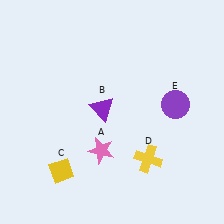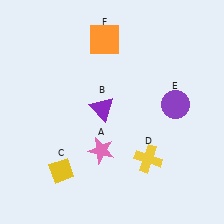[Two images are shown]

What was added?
An orange square (F) was added in Image 2.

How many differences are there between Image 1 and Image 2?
There is 1 difference between the two images.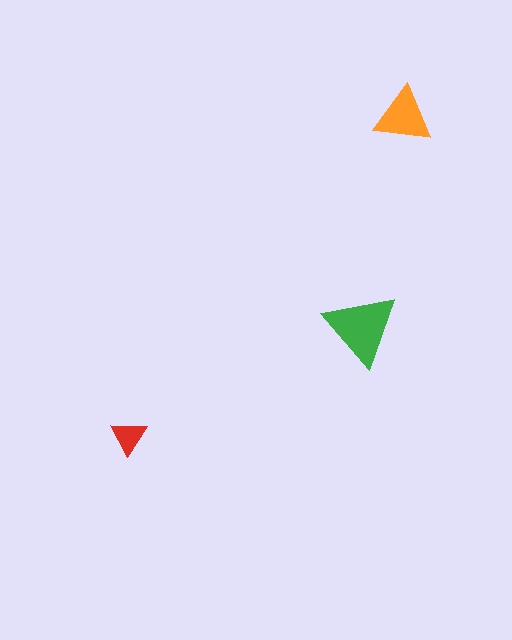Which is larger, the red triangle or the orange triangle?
The orange one.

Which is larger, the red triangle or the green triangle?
The green one.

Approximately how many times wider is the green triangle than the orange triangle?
About 1.5 times wider.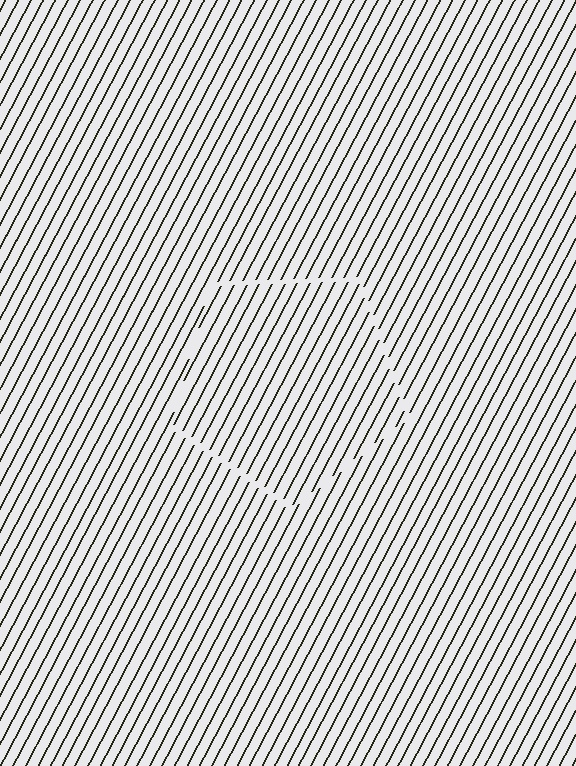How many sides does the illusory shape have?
5 sides — the line-ends trace a pentagon.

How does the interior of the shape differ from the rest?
The interior of the shape contains the same grating, shifted by half a period — the contour is defined by the phase discontinuity where line-ends from the inner and outer gratings abut.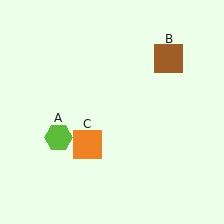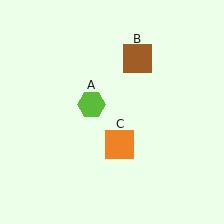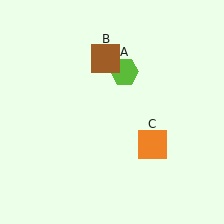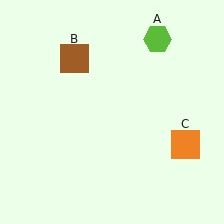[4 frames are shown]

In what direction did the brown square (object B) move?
The brown square (object B) moved left.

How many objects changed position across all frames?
3 objects changed position: lime hexagon (object A), brown square (object B), orange square (object C).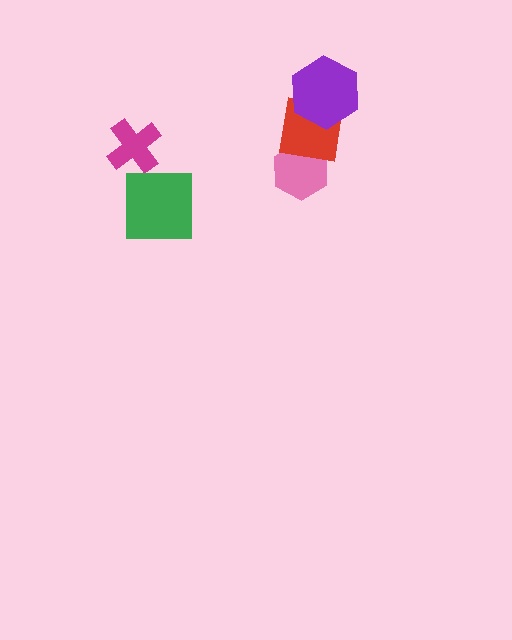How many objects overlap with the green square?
0 objects overlap with the green square.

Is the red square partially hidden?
Yes, it is partially covered by another shape.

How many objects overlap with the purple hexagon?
1 object overlaps with the purple hexagon.